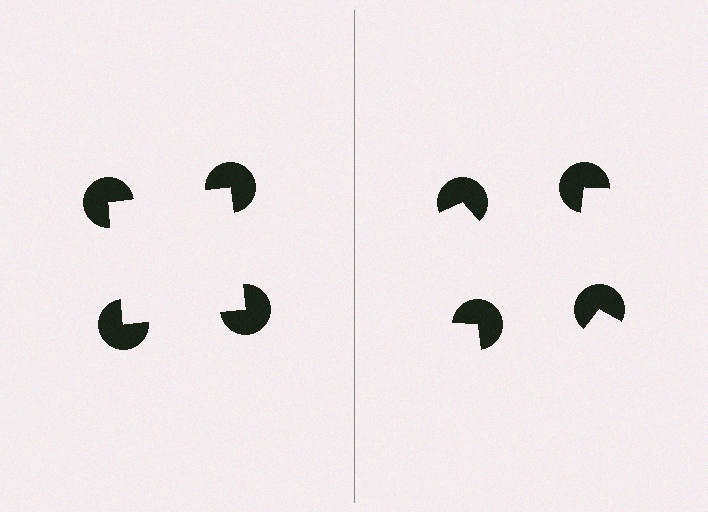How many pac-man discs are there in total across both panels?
8 — 4 on each side.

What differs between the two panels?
The pac-man discs are positioned identically on both sides; only the wedge orientations differ. On the left they align to a square; on the right they are misaligned.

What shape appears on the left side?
An illusory square.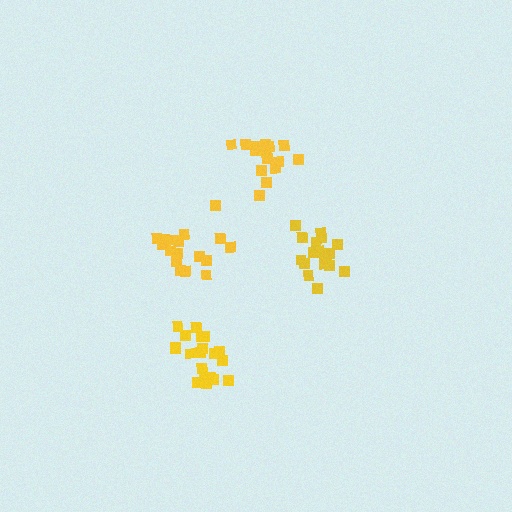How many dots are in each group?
Group 1: 15 dots, Group 2: 18 dots, Group 3: 20 dots, Group 4: 18 dots (71 total).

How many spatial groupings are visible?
There are 4 spatial groupings.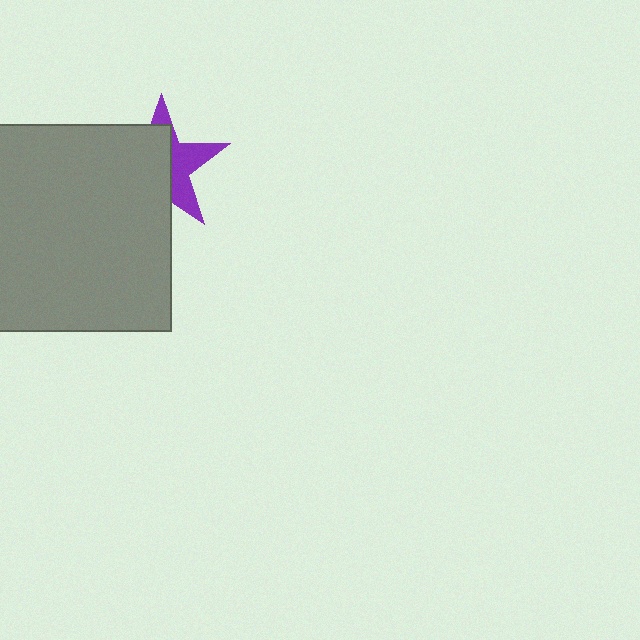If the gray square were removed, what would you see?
You would see the complete purple star.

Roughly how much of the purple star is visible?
A small part of it is visible (roughly 40%).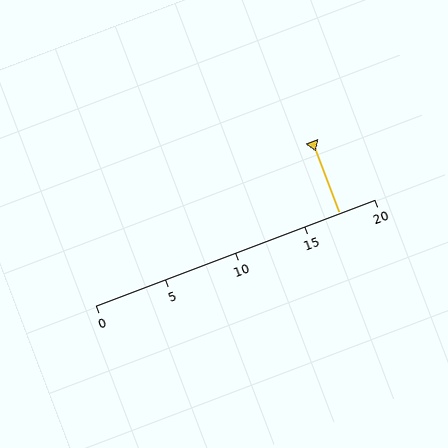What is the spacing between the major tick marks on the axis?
The major ticks are spaced 5 apart.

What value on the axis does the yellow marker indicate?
The marker indicates approximately 17.5.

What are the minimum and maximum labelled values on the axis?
The axis runs from 0 to 20.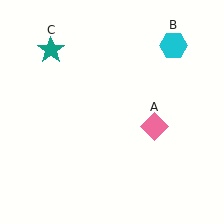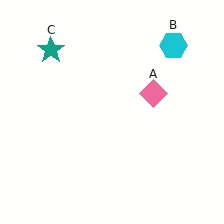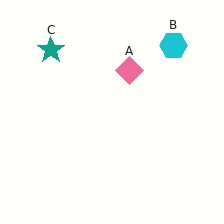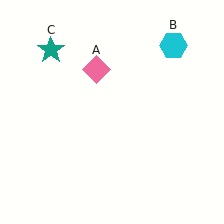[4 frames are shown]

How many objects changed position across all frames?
1 object changed position: pink diamond (object A).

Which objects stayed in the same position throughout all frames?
Cyan hexagon (object B) and teal star (object C) remained stationary.